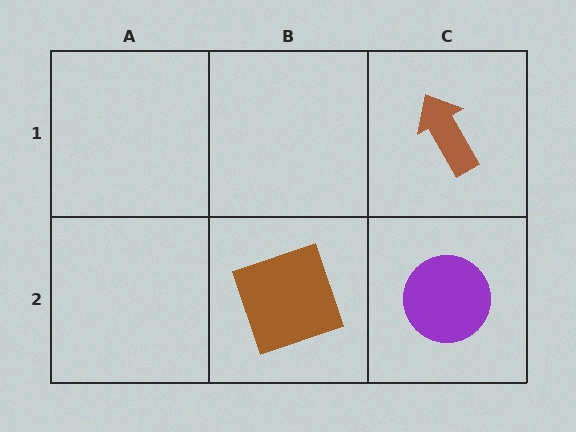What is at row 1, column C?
A brown arrow.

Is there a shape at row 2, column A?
No, that cell is empty.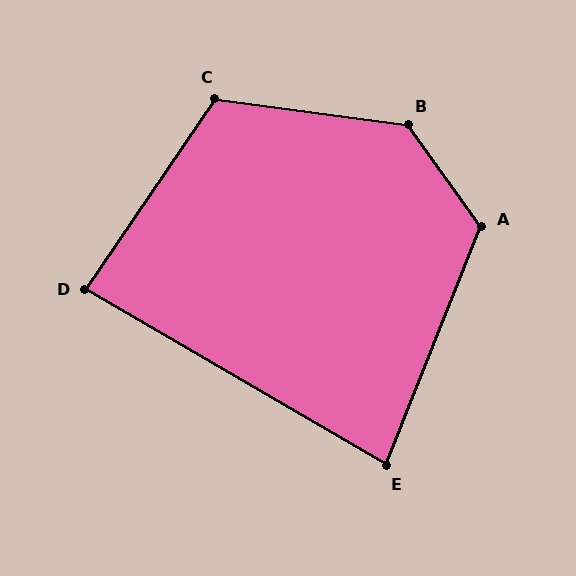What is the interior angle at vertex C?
Approximately 117 degrees (obtuse).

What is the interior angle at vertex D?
Approximately 86 degrees (approximately right).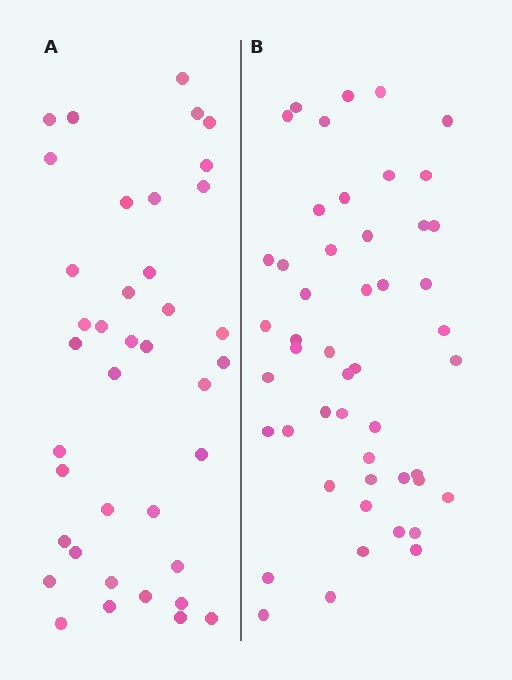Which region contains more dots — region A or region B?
Region B (the right region) has more dots.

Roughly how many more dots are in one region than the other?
Region B has roughly 10 or so more dots than region A.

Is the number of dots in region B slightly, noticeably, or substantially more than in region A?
Region B has noticeably more, but not dramatically so. The ratio is roughly 1.3 to 1.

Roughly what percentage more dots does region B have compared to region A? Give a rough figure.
About 25% more.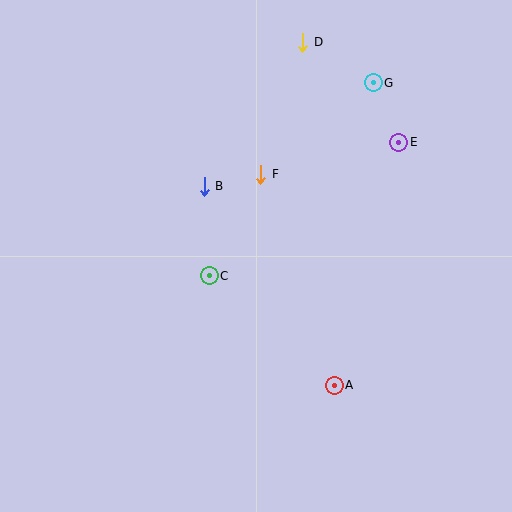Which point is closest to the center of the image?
Point C at (209, 276) is closest to the center.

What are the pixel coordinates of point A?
Point A is at (334, 385).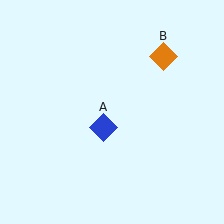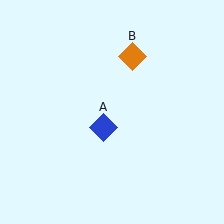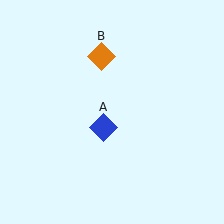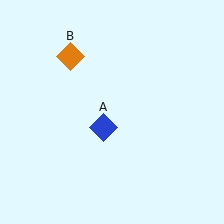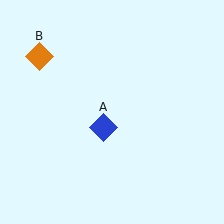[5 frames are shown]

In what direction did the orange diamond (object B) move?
The orange diamond (object B) moved left.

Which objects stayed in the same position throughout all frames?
Blue diamond (object A) remained stationary.